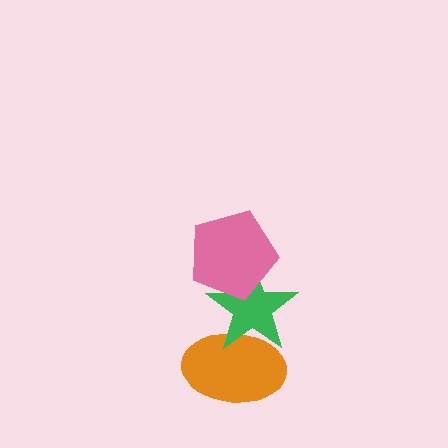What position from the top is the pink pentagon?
The pink pentagon is 1st from the top.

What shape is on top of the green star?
The pink pentagon is on top of the green star.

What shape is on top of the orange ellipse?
The green star is on top of the orange ellipse.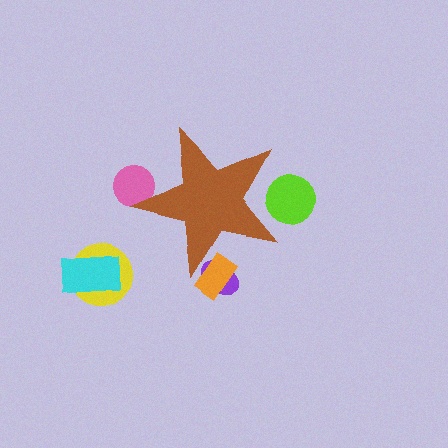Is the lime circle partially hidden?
Yes, the lime circle is partially hidden behind the brown star.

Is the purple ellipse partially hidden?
Yes, the purple ellipse is partially hidden behind the brown star.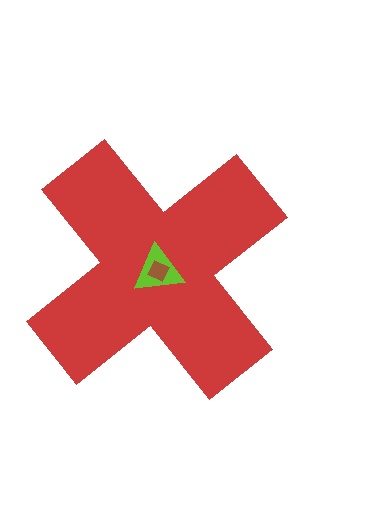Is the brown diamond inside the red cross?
Yes.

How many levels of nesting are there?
3.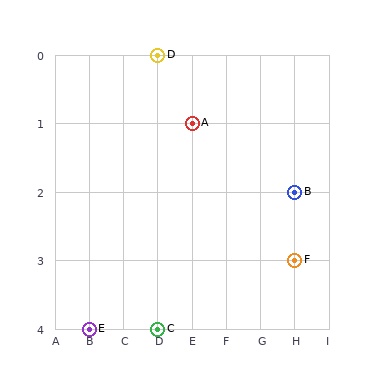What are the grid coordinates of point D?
Point D is at grid coordinates (D, 0).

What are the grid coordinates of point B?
Point B is at grid coordinates (H, 2).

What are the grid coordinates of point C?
Point C is at grid coordinates (D, 4).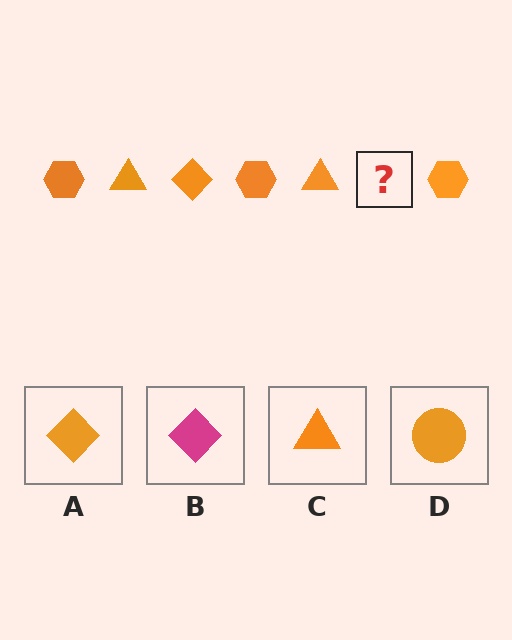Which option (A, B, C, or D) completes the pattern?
A.